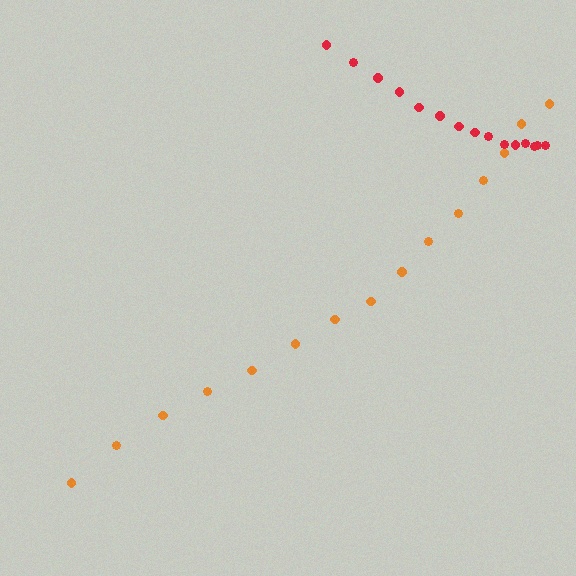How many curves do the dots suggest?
There are 2 distinct paths.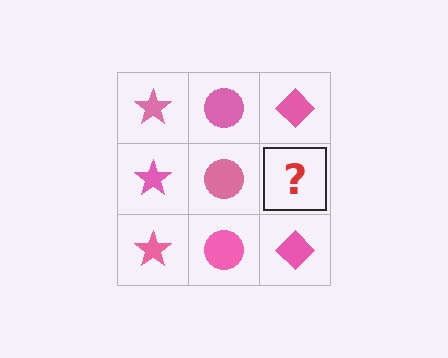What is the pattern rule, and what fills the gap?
The rule is that each column has a consistent shape. The gap should be filled with a pink diamond.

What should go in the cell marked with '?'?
The missing cell should contain a pink diamond.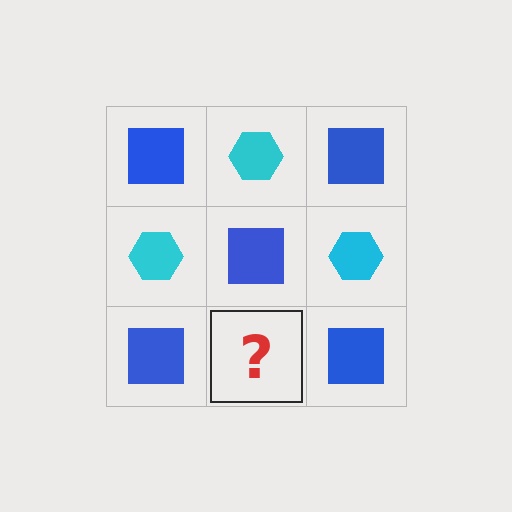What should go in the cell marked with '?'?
The missing cell should contain a cyan hexagon.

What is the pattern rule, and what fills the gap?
The rule is that it alternates blue square and cyan hexagon in a checkerboard pattern. The gap should be filled with a cyan hexagon.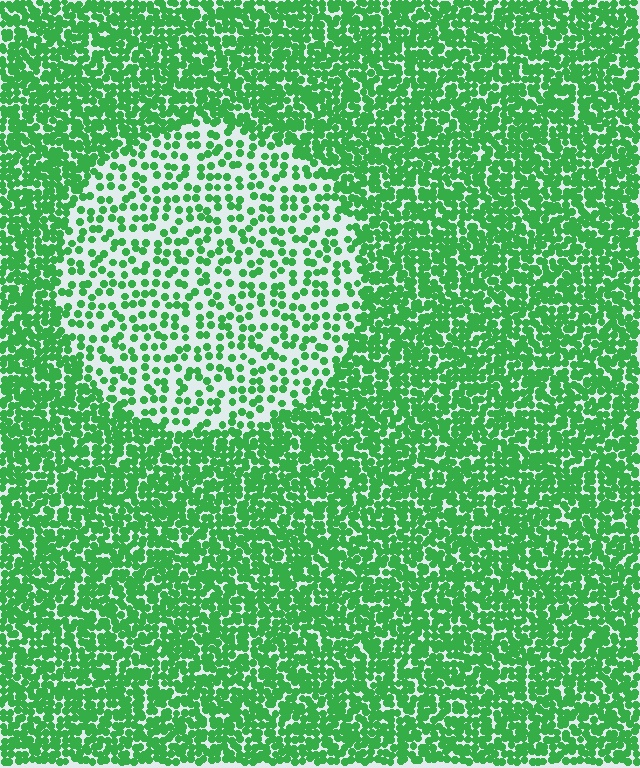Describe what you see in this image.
The image contains small green elements arranged at two different densities. A circle-shaped region is visible where the elements are less densely packed than the surrounding area.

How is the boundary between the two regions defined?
The boundary is defined by a change in element density (approximately 2.4x ratio). All elements are the same color, size, and shape.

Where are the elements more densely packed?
The elements are more densely packed outside the circle boundary.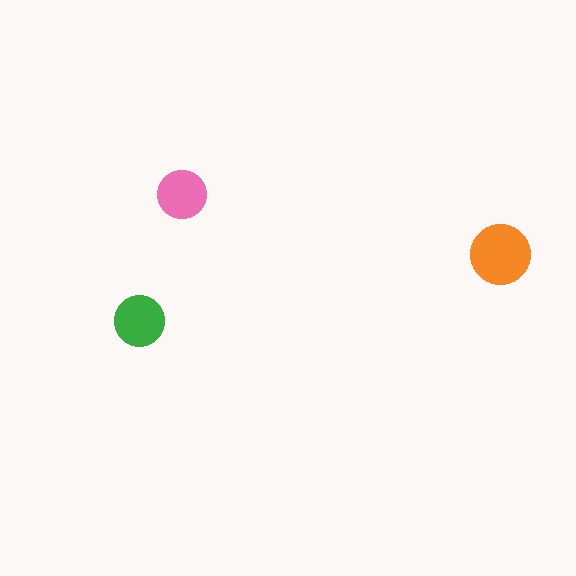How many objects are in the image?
There are 3 objects in the image.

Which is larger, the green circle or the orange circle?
The orange one.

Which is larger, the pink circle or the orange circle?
The orange one.